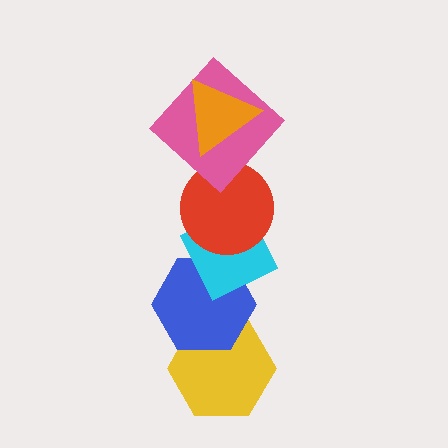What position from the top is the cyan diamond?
The cyan diamond is 4th from the top.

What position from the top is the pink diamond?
The pink diamond is 2nd from the top.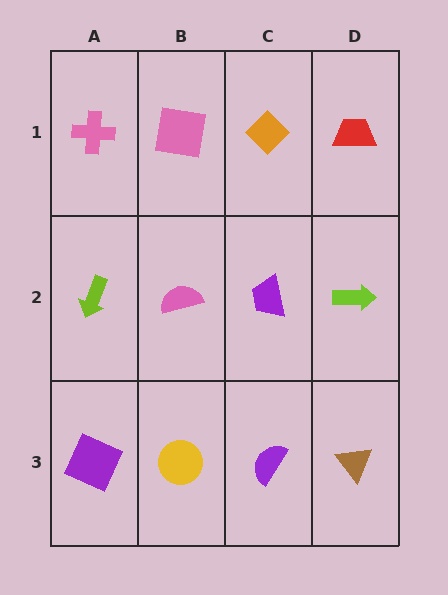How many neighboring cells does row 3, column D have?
2.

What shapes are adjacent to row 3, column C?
A purple trapezoid (row 2, column C), a yellow circle (row 3, column B), a brown triangle (row 3, column D).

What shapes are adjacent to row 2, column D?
A red trapezoid (row 1, column D), a brown triangle (row 3, column D), a purple trapezoid (row 2, column C).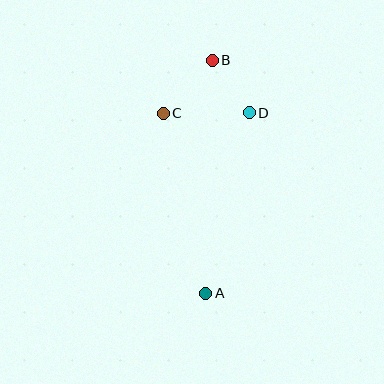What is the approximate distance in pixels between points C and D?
The distance between C and D is approximately 86 pixels.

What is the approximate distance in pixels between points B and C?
The distance between B and C is approximately 72 pixels.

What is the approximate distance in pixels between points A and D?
The distance between A and D is approximately 186 pixels.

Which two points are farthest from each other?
Points A and B are farthest from each other.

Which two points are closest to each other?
Points B and D are closest to each other.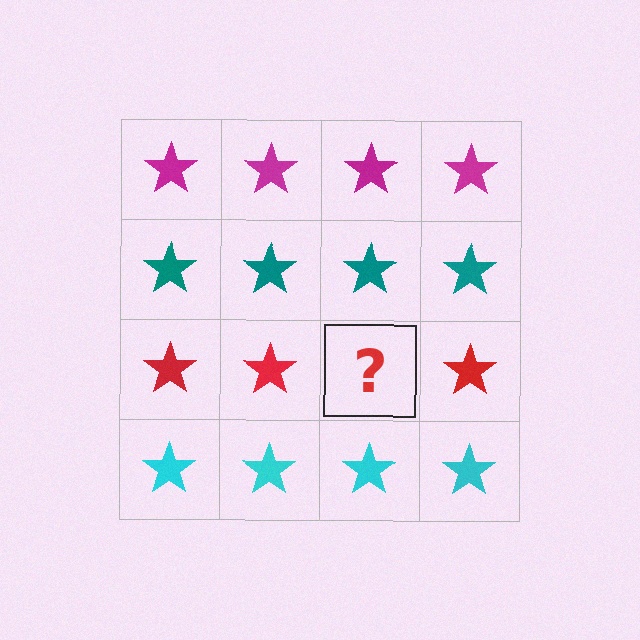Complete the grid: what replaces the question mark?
The question mark should be replaced with a red star.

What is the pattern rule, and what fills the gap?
The rule is that each row has a consistent color. The gap should be filled with a red star.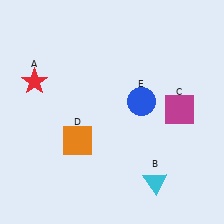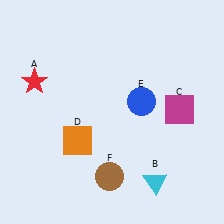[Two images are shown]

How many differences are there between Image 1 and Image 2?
There is 1 difference between the two images.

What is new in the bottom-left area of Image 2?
A brown circle (F) was added in the bottom-left area of Image 2.